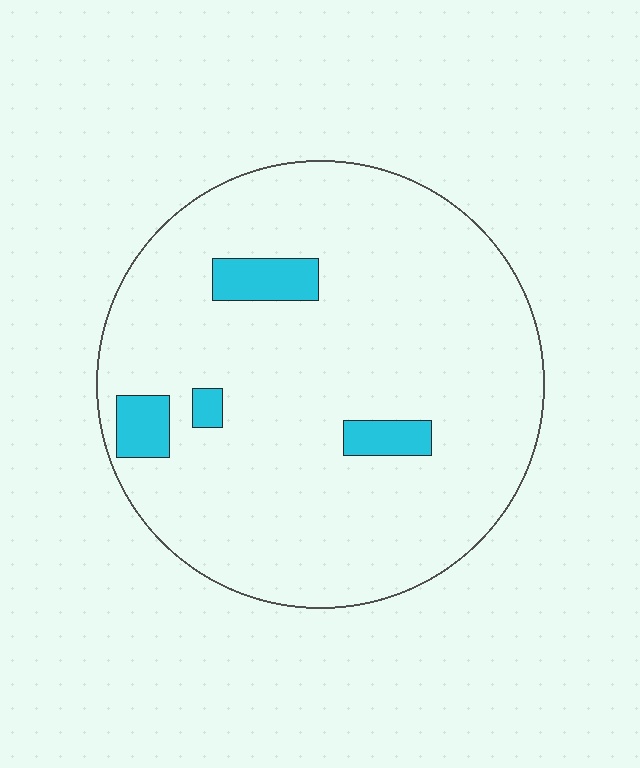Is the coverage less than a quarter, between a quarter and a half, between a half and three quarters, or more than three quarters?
Less than a quarter.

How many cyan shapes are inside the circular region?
4.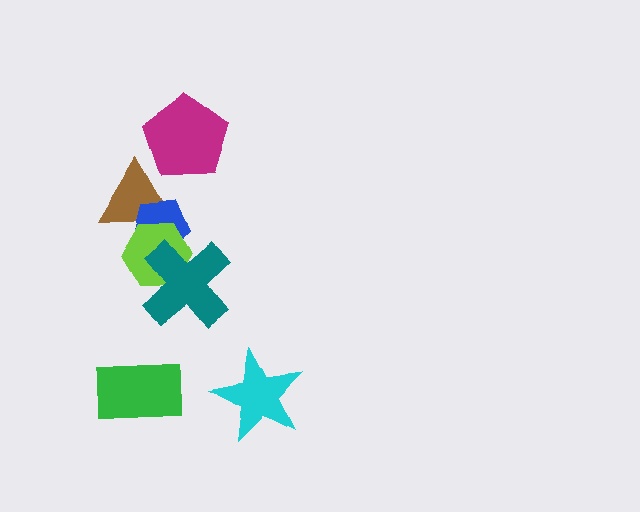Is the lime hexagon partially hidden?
Yes, it is partially covered by another shape.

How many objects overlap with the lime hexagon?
3 objects overlap with the lime hexagon.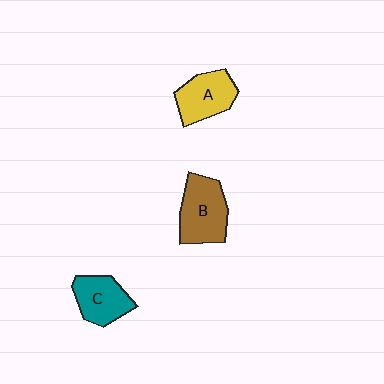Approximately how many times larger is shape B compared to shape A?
Approximately 1.2 times.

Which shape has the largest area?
Shape B (brown).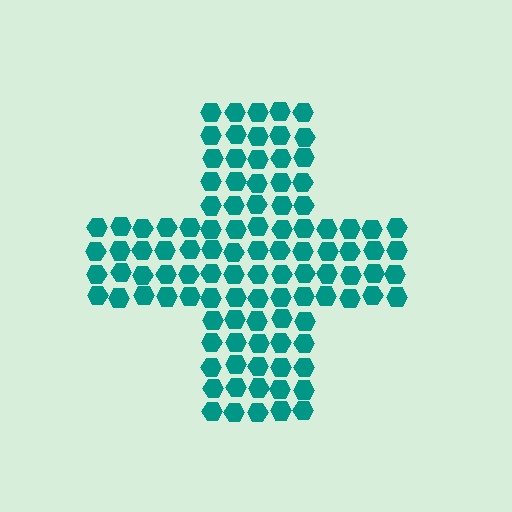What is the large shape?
The large shape is a cross.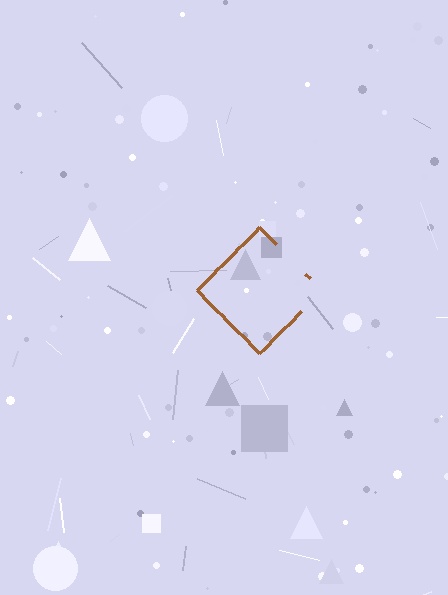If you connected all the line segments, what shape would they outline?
They would outline a diamond.